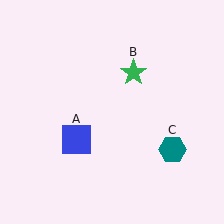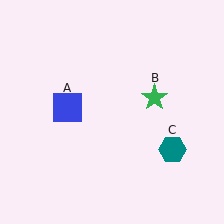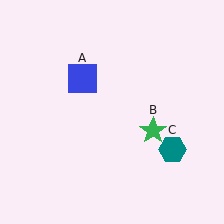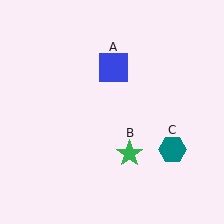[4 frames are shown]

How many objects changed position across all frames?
2 objects changed position: blue square (object A), green star (object B).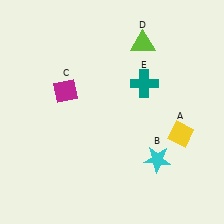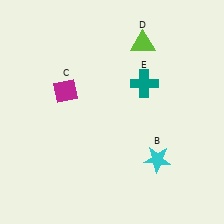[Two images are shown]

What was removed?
The yellow diamond (A) was removed in Image 2.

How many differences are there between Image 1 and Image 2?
There is 1 difference between the two images.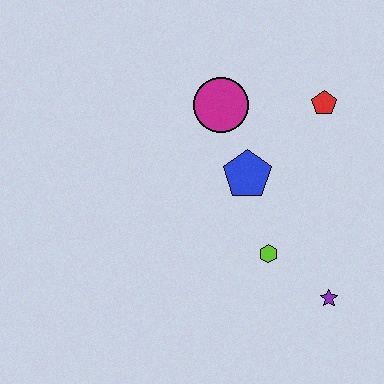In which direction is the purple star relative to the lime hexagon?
The purple star is to the right of the lime hexagon.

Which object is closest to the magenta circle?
The blue pentagon is closest to the magenta circle.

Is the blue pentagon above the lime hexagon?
Yes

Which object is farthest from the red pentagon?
The purple star is farthest from the red pentagon.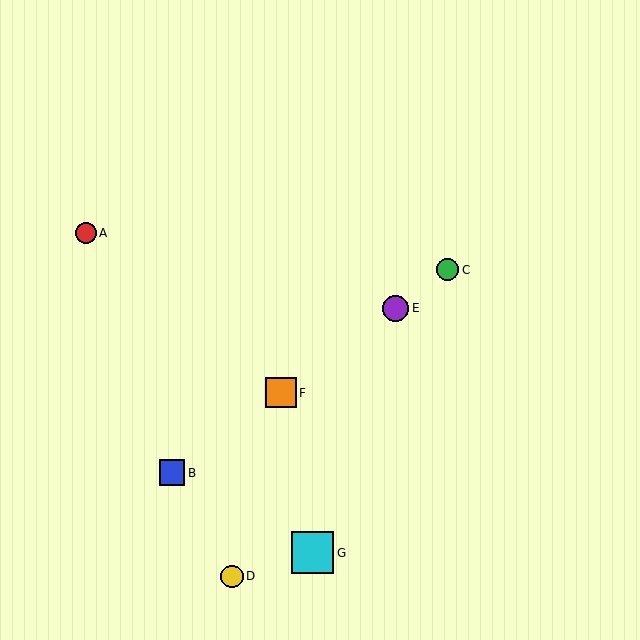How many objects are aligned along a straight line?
4 objects (B, C, E, F) are aligned along a straight line.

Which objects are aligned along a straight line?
Objects B, C, E, F are aligned along a straight line.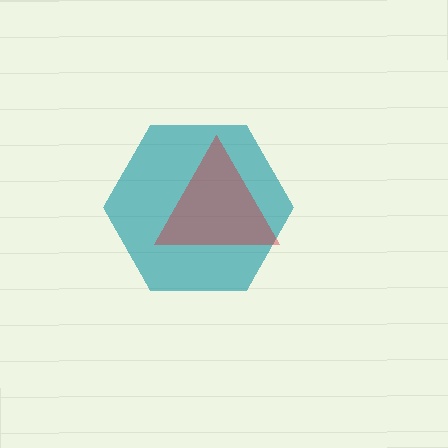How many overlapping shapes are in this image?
There are 2 overlapping shapes in the image.